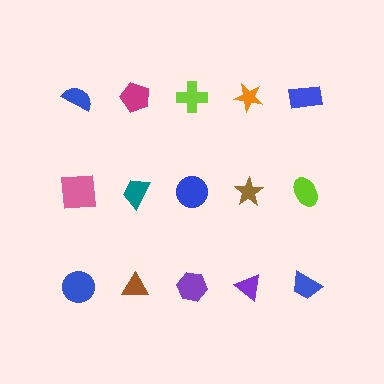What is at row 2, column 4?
A brown star.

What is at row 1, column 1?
A blue semicircle.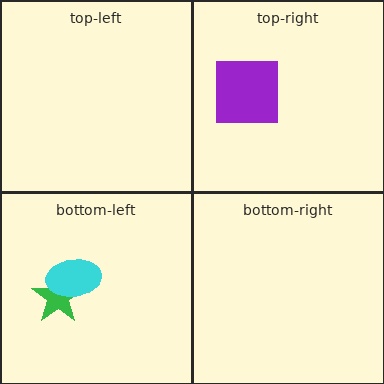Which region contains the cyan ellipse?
The bottom-left region.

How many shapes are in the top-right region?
1.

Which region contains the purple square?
The top-right region.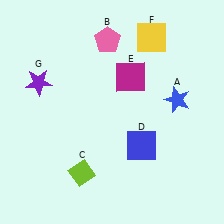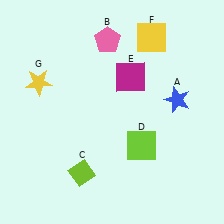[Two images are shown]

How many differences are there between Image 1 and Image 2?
There are 2 differences between the two images.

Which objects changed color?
D changed from blue to lime. G changed from purple to yellow.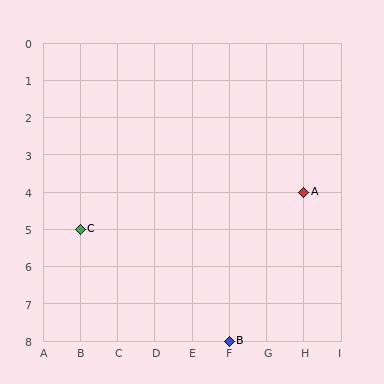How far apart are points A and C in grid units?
Points A and C are 6 columns and 1 row apart (about 6.1 grid units diagonally).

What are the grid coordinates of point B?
Point B is at grid coordinates (F, 8).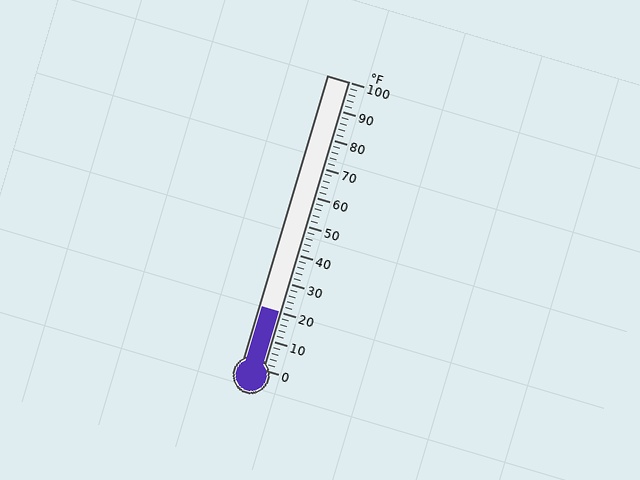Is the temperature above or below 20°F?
The temperature is at 20°F.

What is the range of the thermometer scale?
The thermometer scale ranges from 0°F to 100°F.